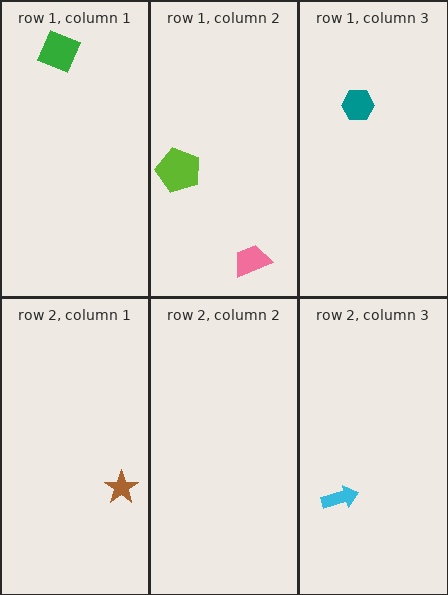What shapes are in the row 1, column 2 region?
The pink trapezoid, the lime pentagon.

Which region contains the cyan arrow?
The row 2, column 3 region.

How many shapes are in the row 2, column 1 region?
1.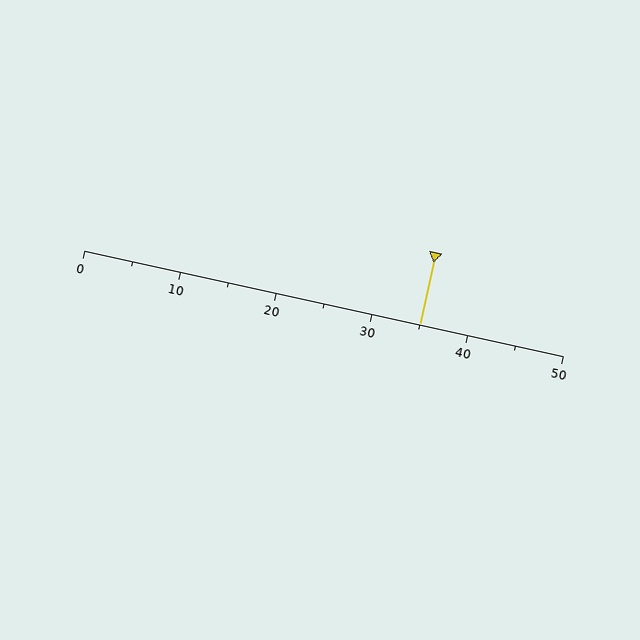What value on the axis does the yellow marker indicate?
The marker indicates approximately 35.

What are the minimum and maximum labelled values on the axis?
The axis runs from 0 to 50.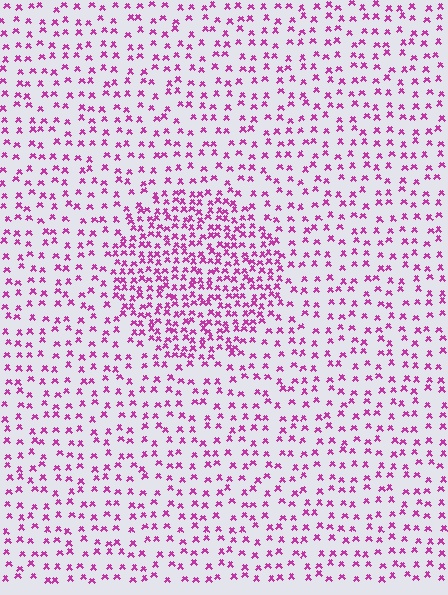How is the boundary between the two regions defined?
The boundary is defined by a change in element density (approximately 2.1x ratio). All elements are the same color, size, and shape.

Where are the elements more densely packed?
The elements are more densely packed inside the circle boundary.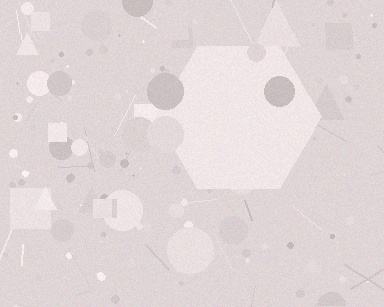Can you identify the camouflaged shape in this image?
The camouflaged shape is a hexagon.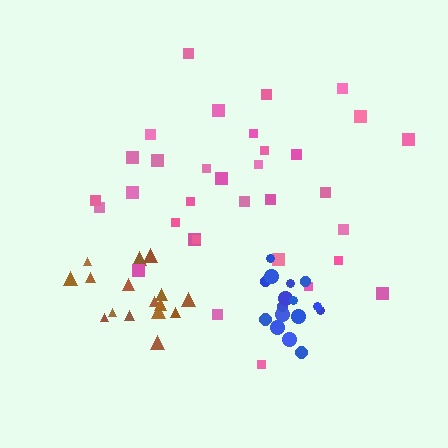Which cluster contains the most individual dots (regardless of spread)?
Pink (33).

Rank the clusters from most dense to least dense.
blue, brown, pink.